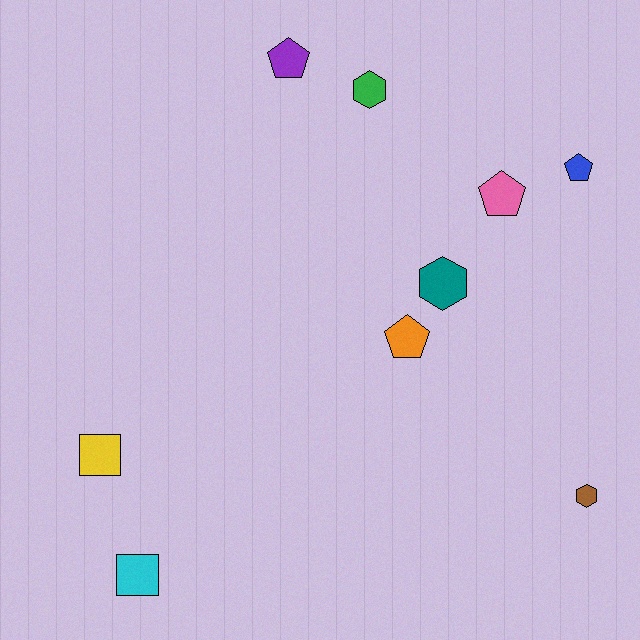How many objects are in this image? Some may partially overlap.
There are 9 objects.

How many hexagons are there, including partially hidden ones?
There are 3 hexagons.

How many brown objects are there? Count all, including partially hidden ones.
There is 1 brown object.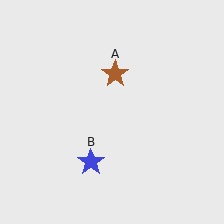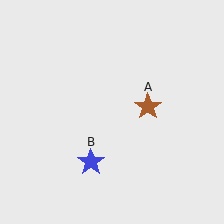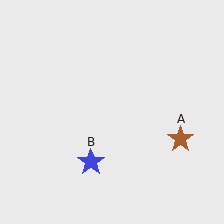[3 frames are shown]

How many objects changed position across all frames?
1 object changed position: brown star (object A).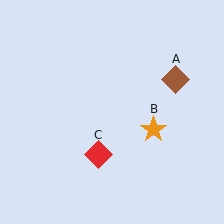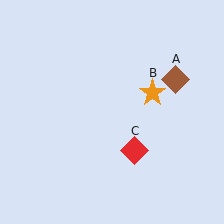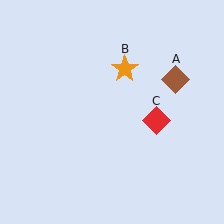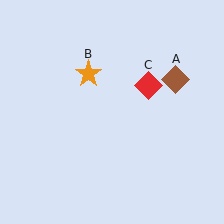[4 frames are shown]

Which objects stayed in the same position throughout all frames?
Brown diamond (object A) remained stationary.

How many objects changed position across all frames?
2 objects changed position: orange star (object B), red diamond (object C).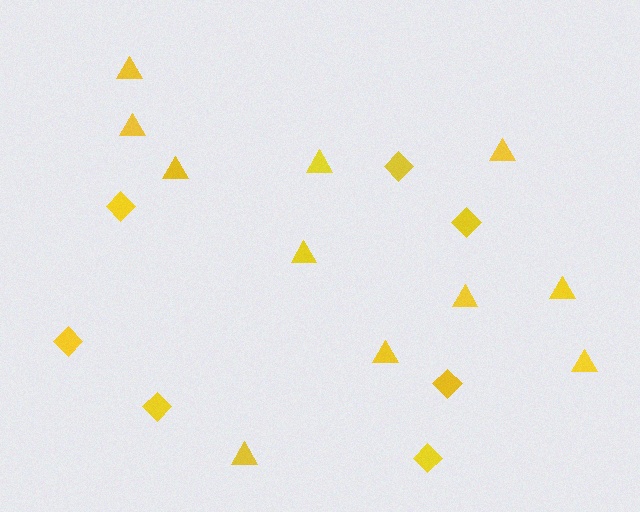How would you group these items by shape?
There are 2 groups: one group of triangles (11) and one group of diamonds (7).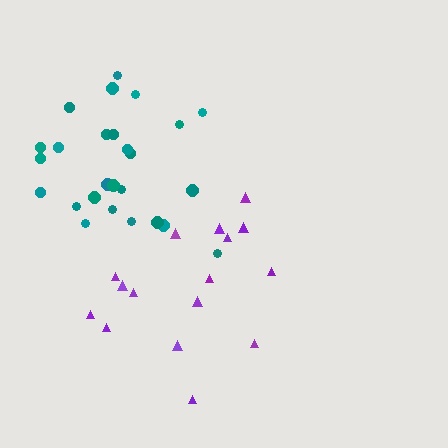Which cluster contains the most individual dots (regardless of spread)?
Teal (26).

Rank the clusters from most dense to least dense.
teal, purple.